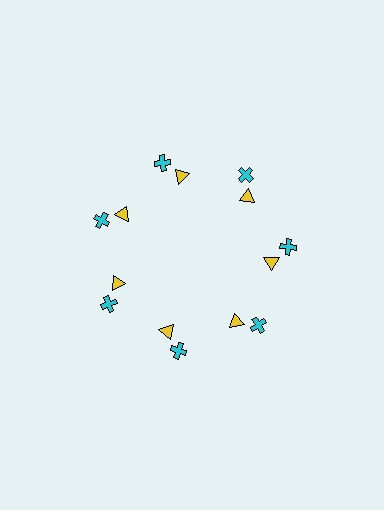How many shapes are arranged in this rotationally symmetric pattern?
There are 14 shapes, arranged in 7 groups of 2.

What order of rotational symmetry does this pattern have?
This pattern has 7-fold rotational symmetry.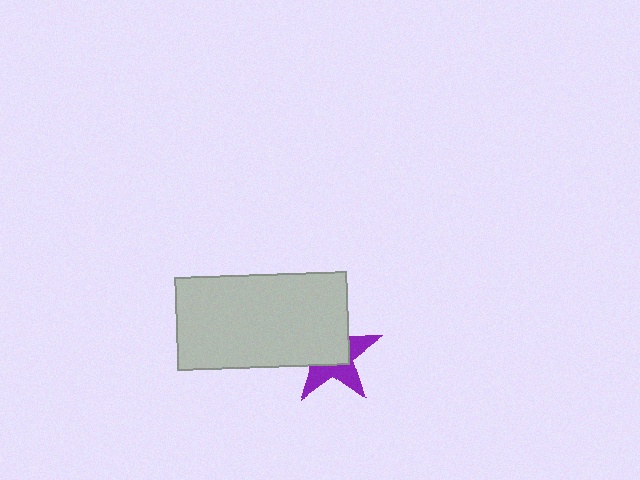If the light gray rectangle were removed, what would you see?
You would see the complete purple star.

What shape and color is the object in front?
The object in front is a light gray rectangle.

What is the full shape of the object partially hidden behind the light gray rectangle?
The partially hidden object is a purple star.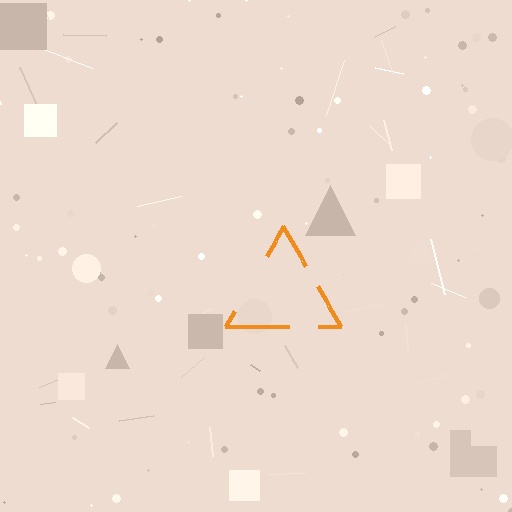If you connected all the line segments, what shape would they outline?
They would outline a triangle.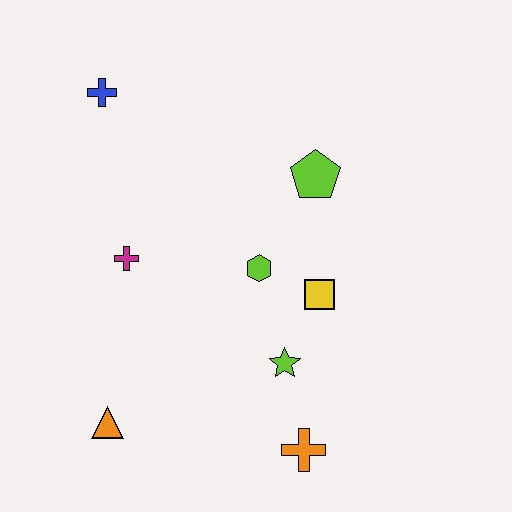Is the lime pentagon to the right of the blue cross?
Yes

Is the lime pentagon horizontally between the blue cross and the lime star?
No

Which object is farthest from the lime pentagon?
The orange triangle is farthest from the lime pentagon.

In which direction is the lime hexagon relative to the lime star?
The lime hexagon is above the lime star.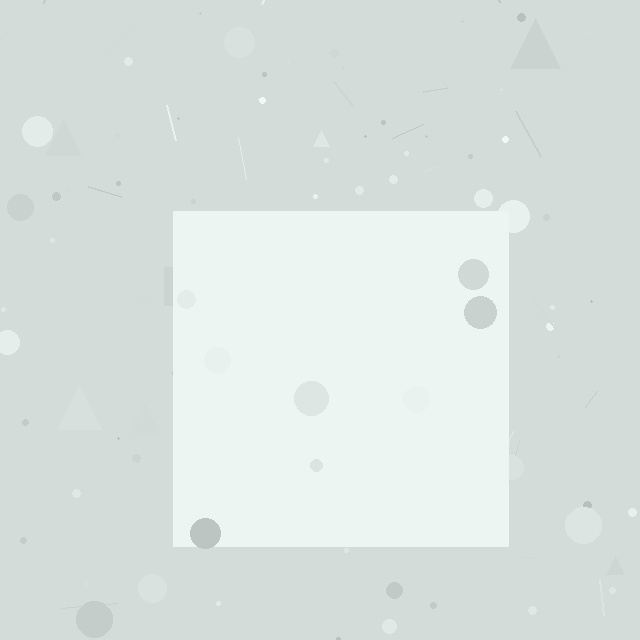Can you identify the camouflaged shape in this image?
The camouflaged shape is a square.